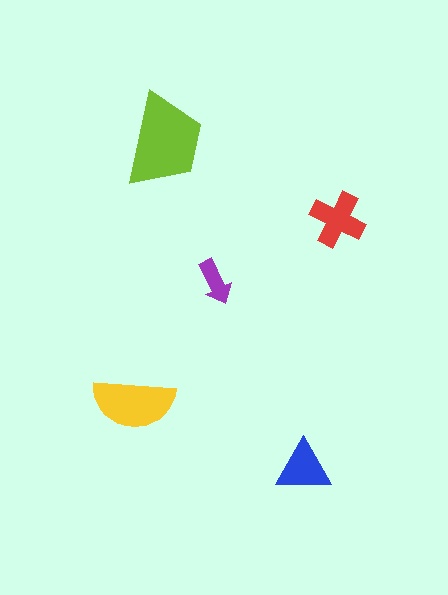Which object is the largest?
The lime trapezoid.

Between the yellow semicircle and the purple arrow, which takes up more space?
The yellow semicircle.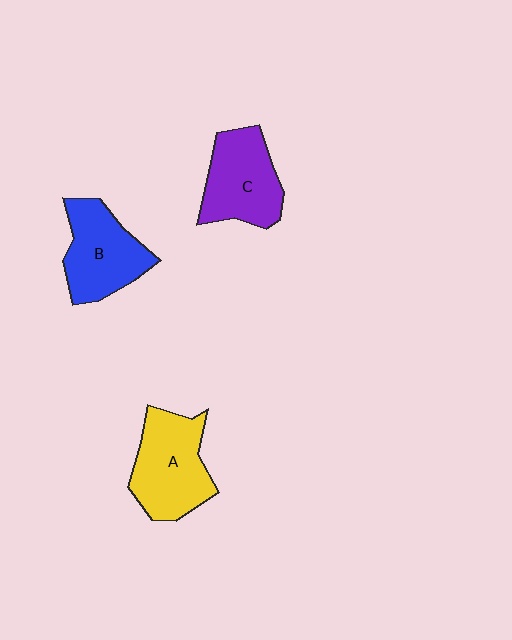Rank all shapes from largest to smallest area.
From largest to smallest: A (yellow), B (blue), C (purple).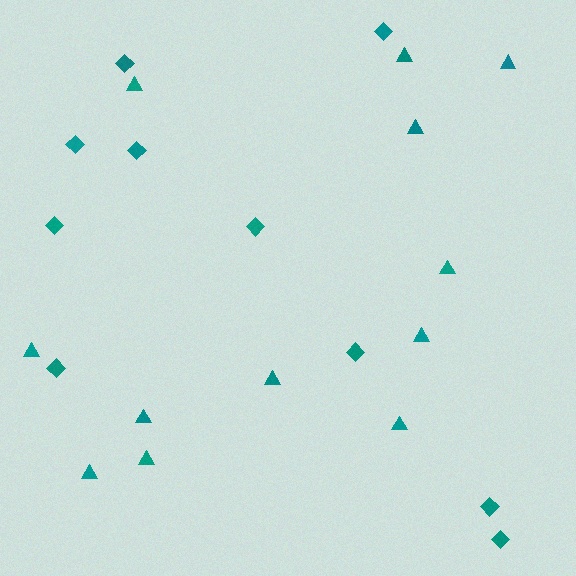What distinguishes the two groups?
There are 2 groups: one group of diamonds (10) and one group of triangles (12).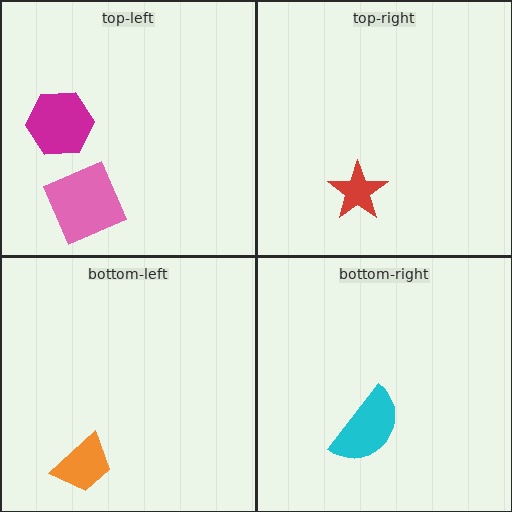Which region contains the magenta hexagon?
The top-left region.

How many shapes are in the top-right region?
1.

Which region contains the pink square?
The top-left region.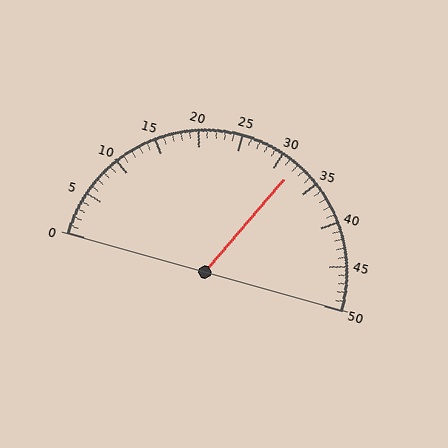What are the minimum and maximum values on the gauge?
The gauge ranges from 0 to 50.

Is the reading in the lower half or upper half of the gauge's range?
The reading is in the upper half of the range (0 to 50).